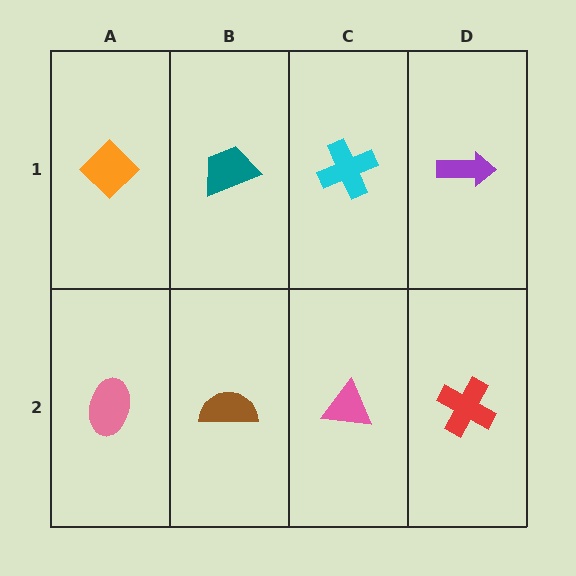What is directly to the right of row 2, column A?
A brown semicircle.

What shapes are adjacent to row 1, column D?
A red cross (row 2, column D), a cyan cross (row 1, column C).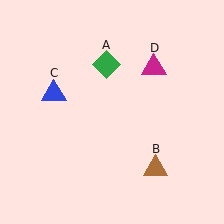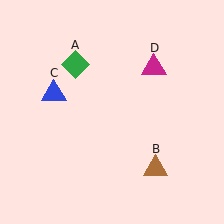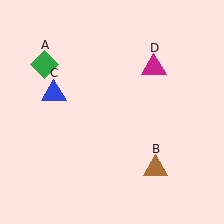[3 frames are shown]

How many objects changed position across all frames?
1 object changed position: green diamond (object A).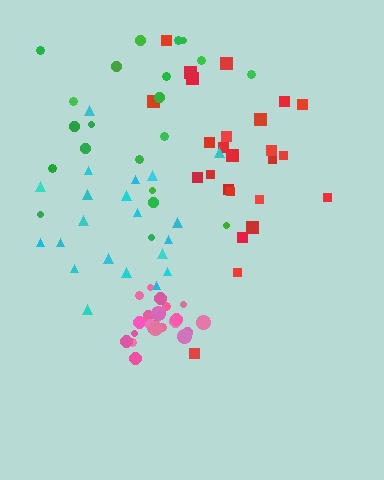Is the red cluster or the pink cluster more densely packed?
Pink.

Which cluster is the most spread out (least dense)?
Green.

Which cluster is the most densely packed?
Pink.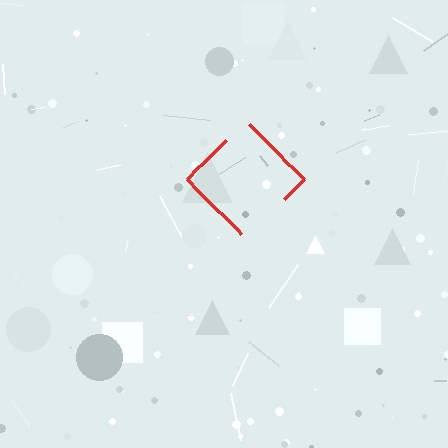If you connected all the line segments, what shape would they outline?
They would outline a diamond.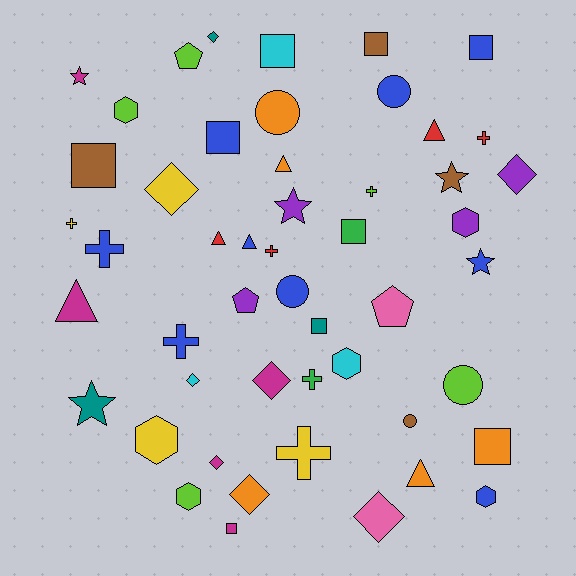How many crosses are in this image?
There are 8 crosses.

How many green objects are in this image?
There are 2 green objects.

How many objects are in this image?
There are 50 objects.